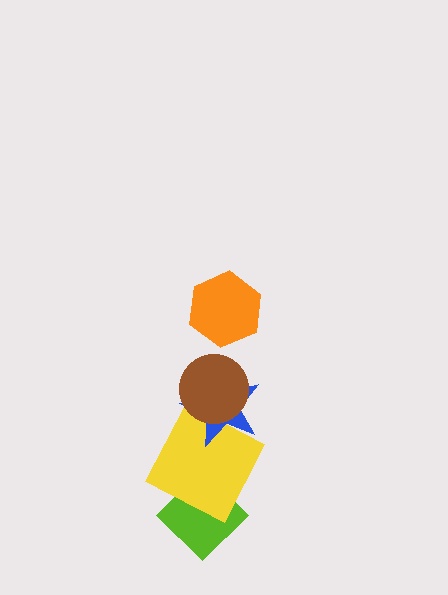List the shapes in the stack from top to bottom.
From top to bottom: the orange hexagon, the brown circle, the blue star, the yellow square, the lime diamond.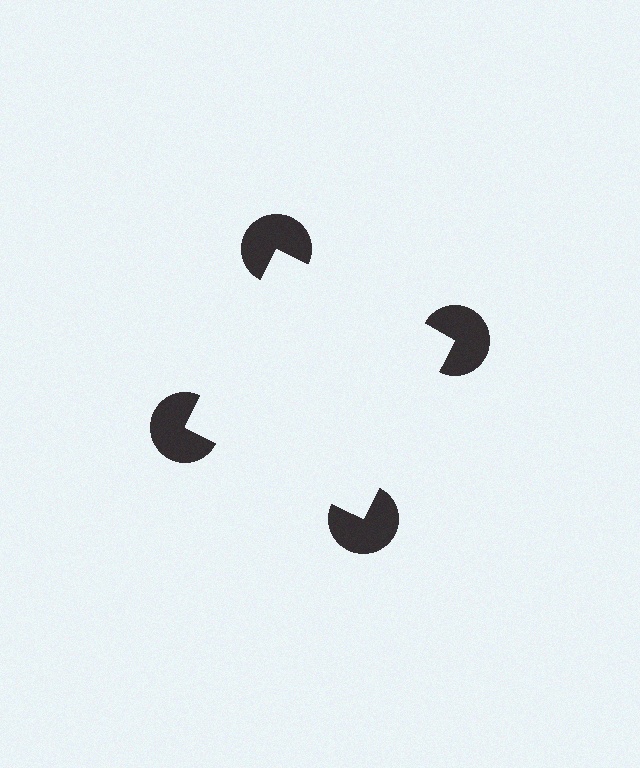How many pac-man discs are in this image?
There are 4 — one at each vertex of the illusory square.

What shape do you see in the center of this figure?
An illusory square — its edges are inferred from the aligned wedge cuts in the pac-man discs, not physically drawn.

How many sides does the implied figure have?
4 sides.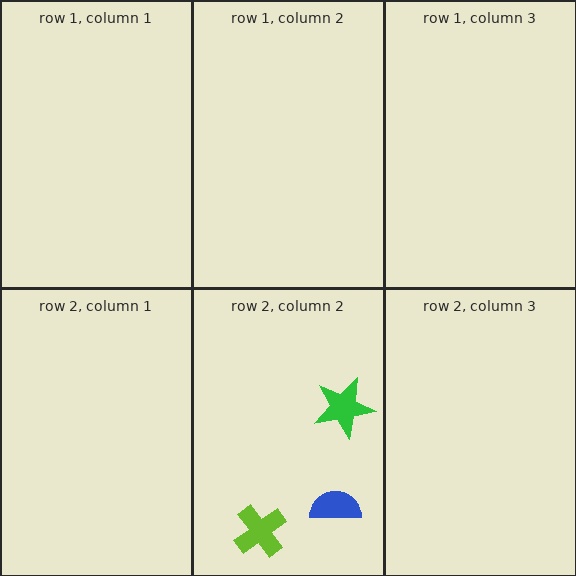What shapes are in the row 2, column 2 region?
The lime cross, the blue semicircle, the green star.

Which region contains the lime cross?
The row 2, column 2 region.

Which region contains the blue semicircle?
The row 2, column 2 region.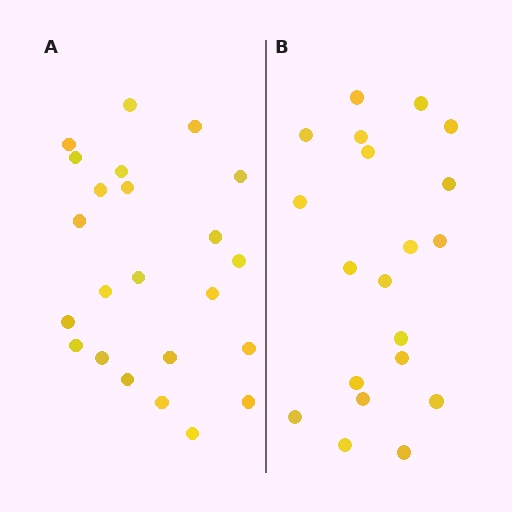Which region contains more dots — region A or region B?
Region A (the left region) has more dots.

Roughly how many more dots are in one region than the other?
Region A has just a few more — roughly 2 or 3 more dots than region B.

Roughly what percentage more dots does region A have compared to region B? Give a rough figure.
About 15% more.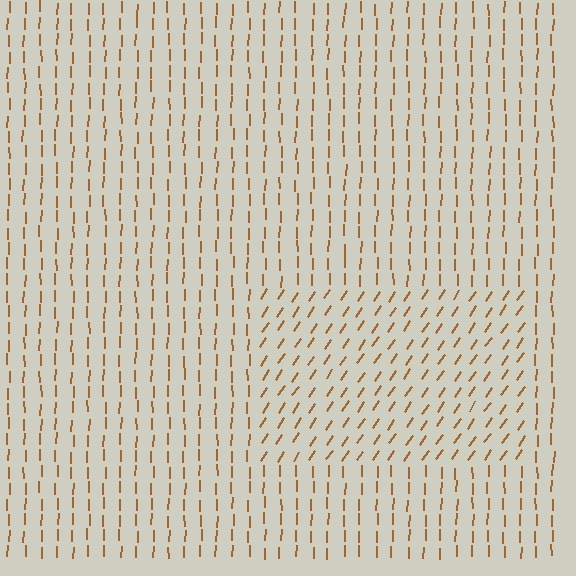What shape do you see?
I see a rectangle.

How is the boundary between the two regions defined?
The boundary is defined purely by a change in line orientation (approximately 33 degrees difference). All lines are the same color and thickness.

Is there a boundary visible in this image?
Yes, there is a texture boundary formed by a change in line orientation.